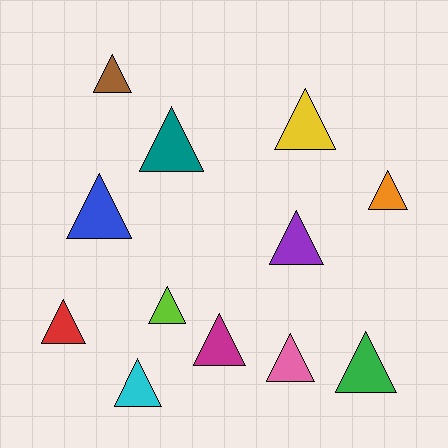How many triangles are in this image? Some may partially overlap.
There are 12 triangles.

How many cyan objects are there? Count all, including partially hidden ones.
There is 1 cyan object.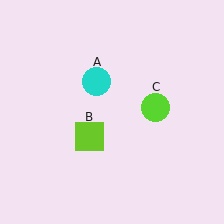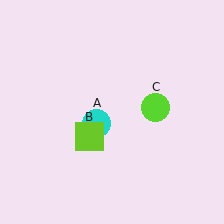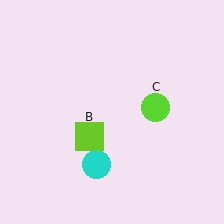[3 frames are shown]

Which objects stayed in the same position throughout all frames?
Lime square (object B) and lime circle (object C) remained stationary.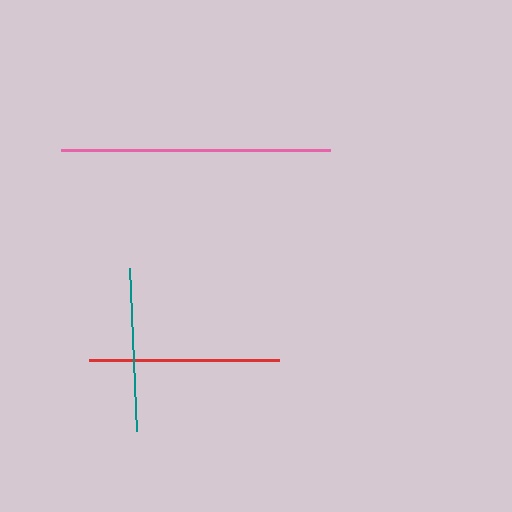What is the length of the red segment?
The red segment is approximately 190 pixels long.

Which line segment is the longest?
The pink line is the longest at approximately 269 pixels.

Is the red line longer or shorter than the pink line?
The pink line is longer than the red line.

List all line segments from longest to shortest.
From longest to shortest: pink, red, teal.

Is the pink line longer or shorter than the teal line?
The pink line is longer than the teal line.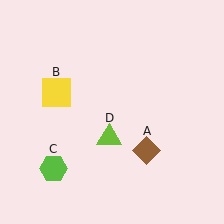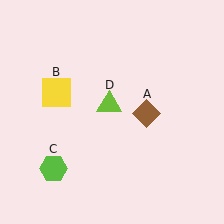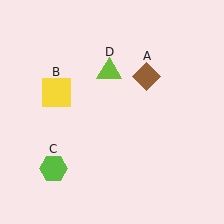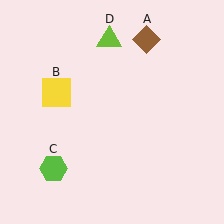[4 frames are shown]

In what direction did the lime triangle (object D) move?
The lime triangle (object D) moved up.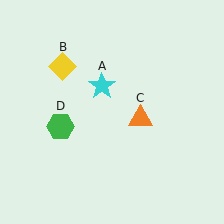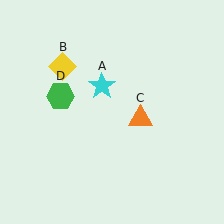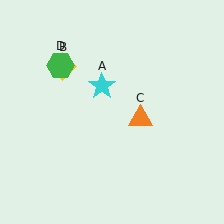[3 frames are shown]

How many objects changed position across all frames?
1 object changed position: green hexagon (object D).